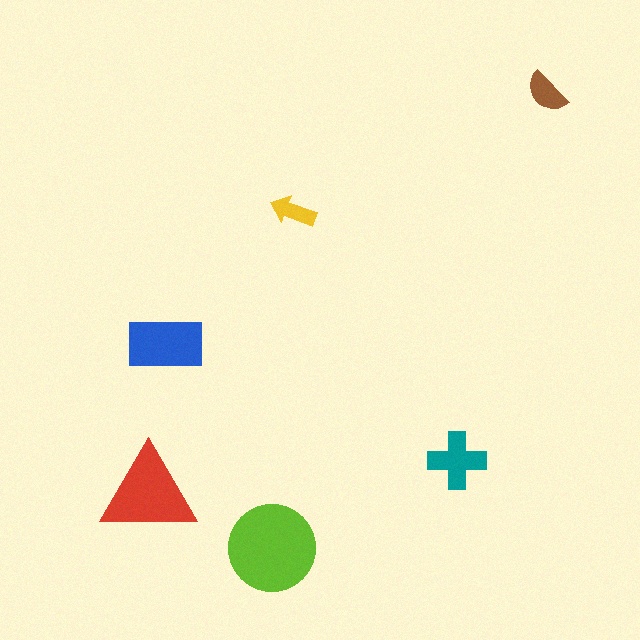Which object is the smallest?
The yellow arrow.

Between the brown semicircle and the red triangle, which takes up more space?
The red triangle.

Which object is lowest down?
The lime circle is bottommost.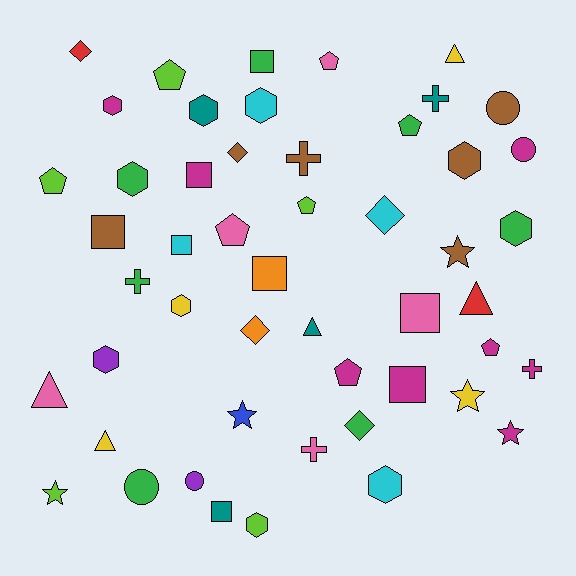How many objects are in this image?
There are 50 objects.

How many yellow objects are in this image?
There are 4 yellow objects.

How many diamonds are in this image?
There are 5 diamonds.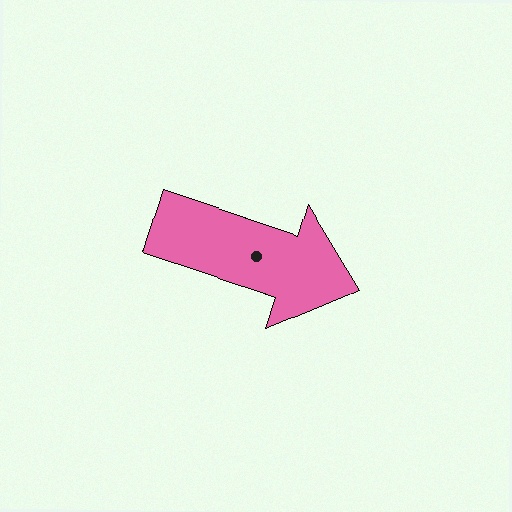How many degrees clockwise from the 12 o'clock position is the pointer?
Approximately 108 degrees.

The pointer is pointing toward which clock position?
Roughly 4 o'clock.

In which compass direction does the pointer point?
East.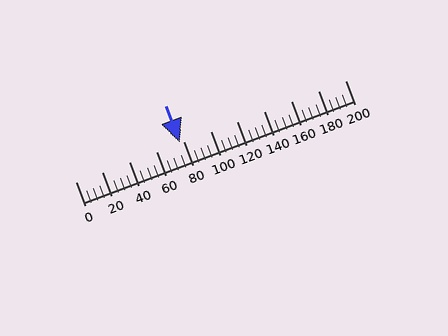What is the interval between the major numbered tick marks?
The major tick marks are spaced 20 units apart.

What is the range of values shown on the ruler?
The ruler shows values from 0 to 200.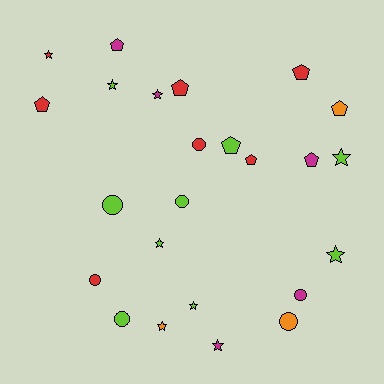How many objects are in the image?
There are 24 objects.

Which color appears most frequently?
Lime, with 9 objects.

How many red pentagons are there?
There are 4 red pentagons.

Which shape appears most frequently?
Star, with 9 objects.